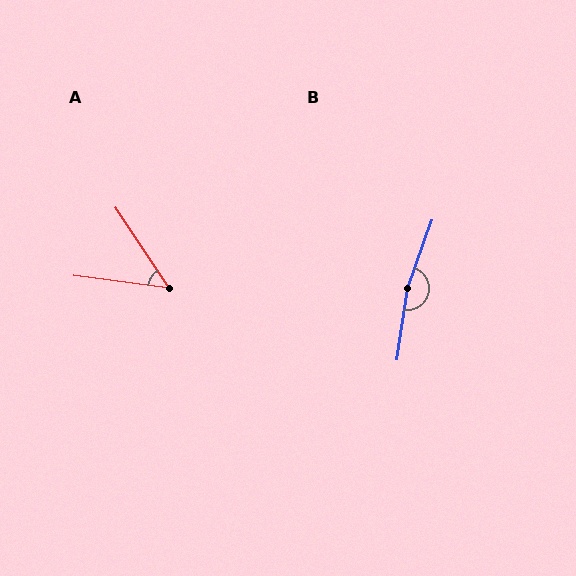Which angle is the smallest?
A, at approximately 49 degrees.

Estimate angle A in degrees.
Approximately 49 degrees.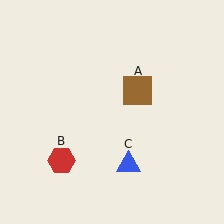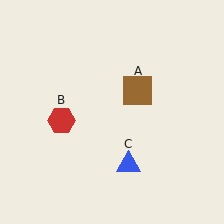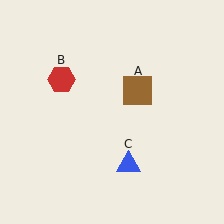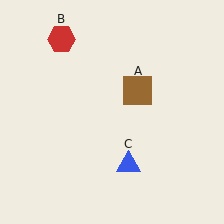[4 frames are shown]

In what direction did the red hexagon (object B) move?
The red hexagon (object B) moved up.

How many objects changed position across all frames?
1 object changed position: red hexagon (object B).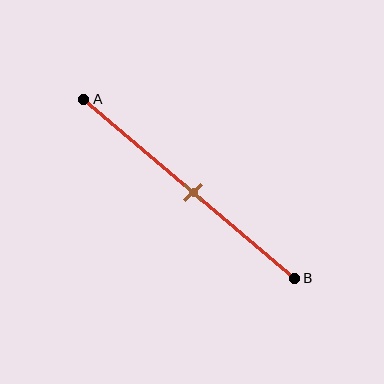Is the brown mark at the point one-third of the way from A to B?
No, the mark is at about 50% from A, not at the 33% one-third point.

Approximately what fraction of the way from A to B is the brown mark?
The brown mark is approximately 50% of the way from A to B.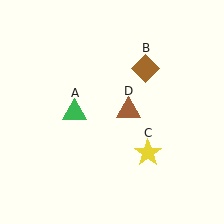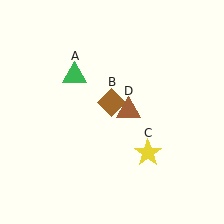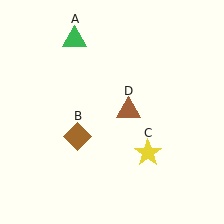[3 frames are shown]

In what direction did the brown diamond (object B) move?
The brown diamond (object B) moved down and to the left.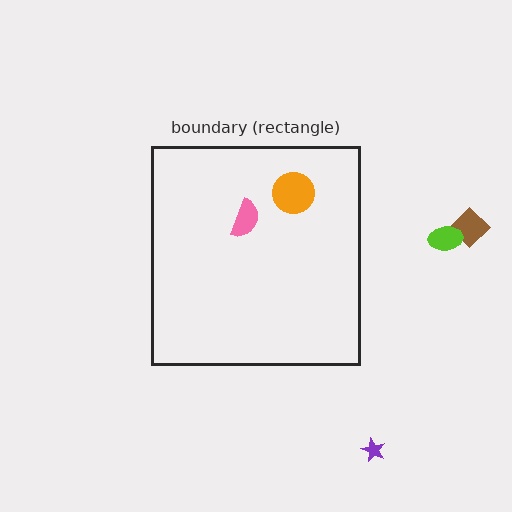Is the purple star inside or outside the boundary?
Outside.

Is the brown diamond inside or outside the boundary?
Outside.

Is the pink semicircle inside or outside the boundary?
Inside.